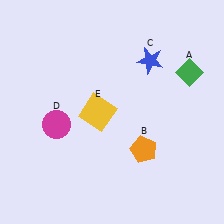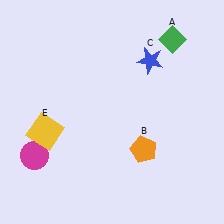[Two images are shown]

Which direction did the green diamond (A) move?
The green diamond (A) moved up.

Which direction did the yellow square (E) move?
The yellow square (E) moved left.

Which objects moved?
The objects that moved are: the green diamond (A), the magenta circle (D), the yellow square (E).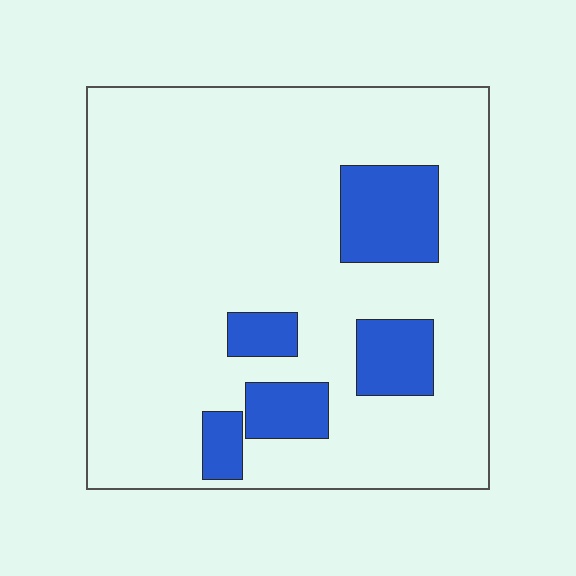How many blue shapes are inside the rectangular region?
5.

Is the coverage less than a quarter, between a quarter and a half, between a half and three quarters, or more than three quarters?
Less than a quarter.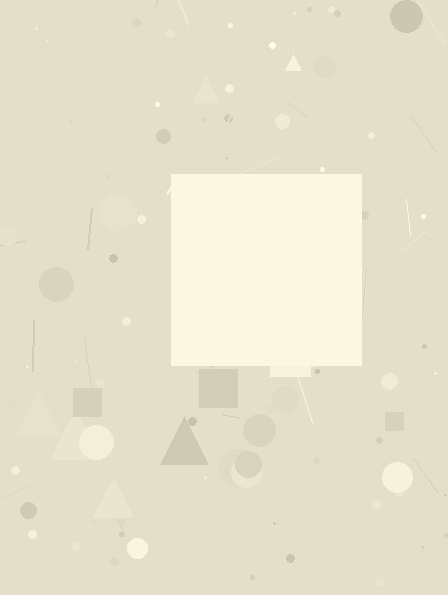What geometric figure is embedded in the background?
A square is embedded in the background.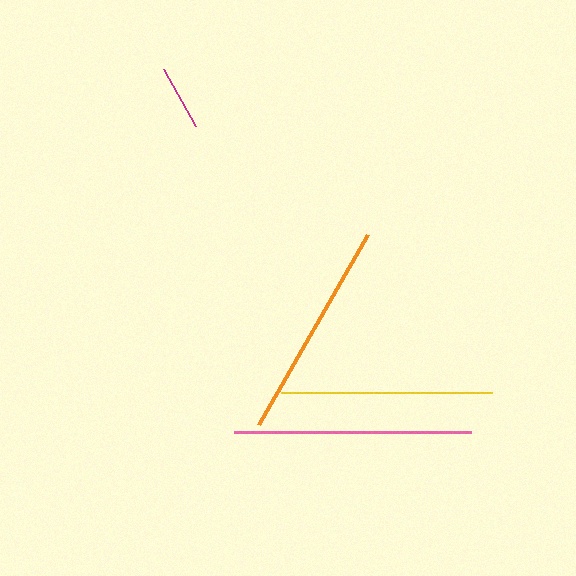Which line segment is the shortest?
The magenta line is the shortest at approximately 66 pixels.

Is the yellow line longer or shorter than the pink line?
The pink line is longer than the yellow line.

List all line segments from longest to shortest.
From longest to shortest: pink, orange, yellow, magenta.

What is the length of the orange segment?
The orange segment is approximately 219 pixels long.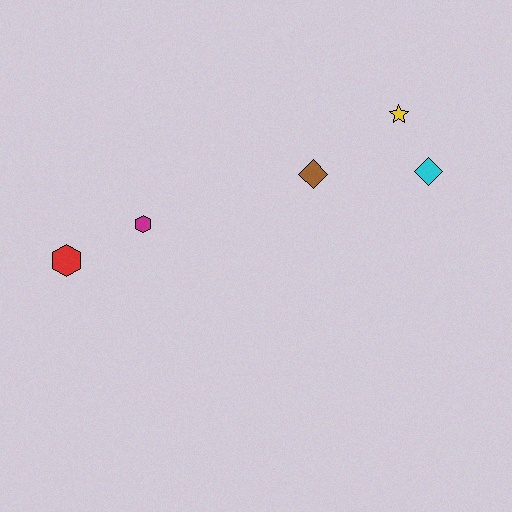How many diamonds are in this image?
There are 2 diamonds.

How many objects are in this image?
There are 5 objects.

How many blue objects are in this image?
There are no blue objects.